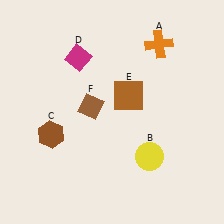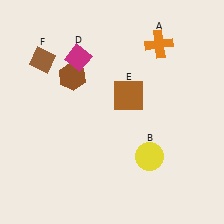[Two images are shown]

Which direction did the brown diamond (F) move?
The brown diamond (F) moved left.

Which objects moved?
The objects that moved are: the brown hexagon (C), the brown diamond (F).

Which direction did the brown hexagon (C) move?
The brown hexagon (C) moved up.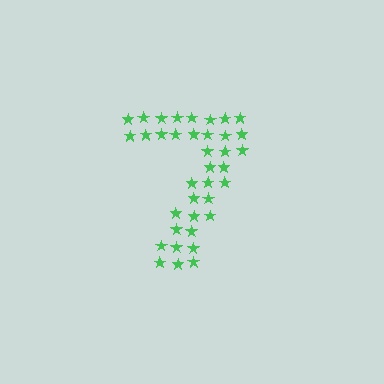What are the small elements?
The small elements are stars.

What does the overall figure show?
The overall figure shows the digit 7.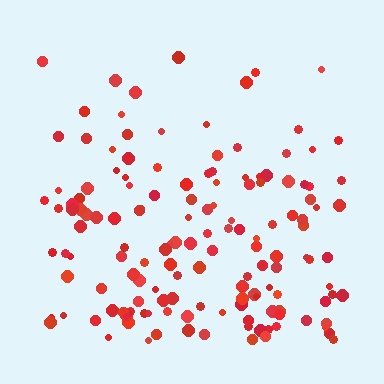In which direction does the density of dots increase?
From top to bottom, with the bottom side densest.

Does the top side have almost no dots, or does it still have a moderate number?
Still a moderate number, just noticeably fewer than the bottom.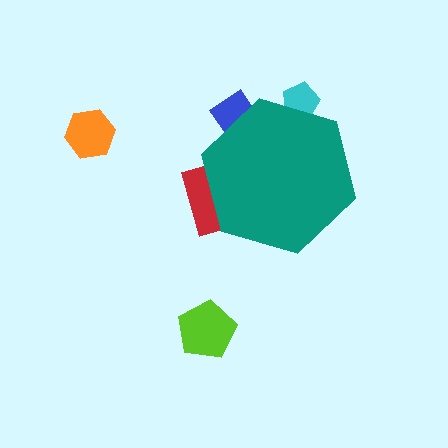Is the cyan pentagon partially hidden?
Yes, the cyan pentagon is partially hidden behind the teal hexagon.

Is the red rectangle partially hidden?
Yes, the red rectangle is partially hidden behind the teal hexagon.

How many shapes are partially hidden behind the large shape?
3 shapes are partially hidden.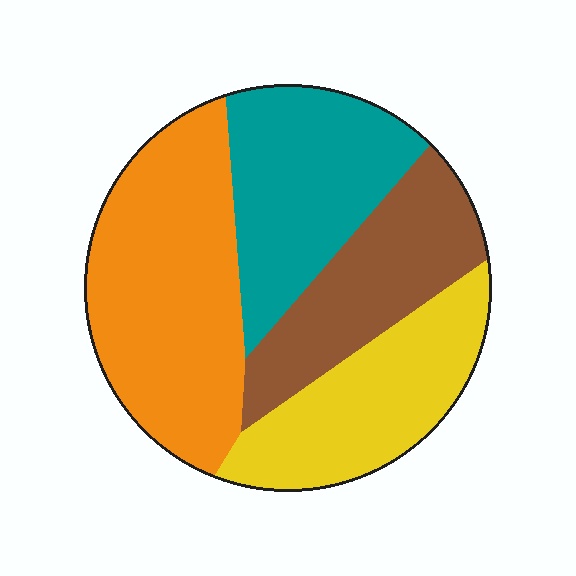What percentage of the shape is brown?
Brown covers around 20% of the shape.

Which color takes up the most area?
Orange, at roughly 35%.